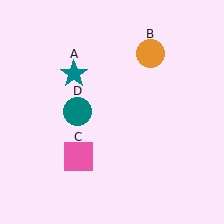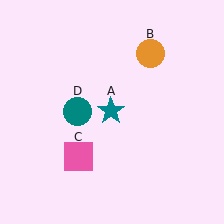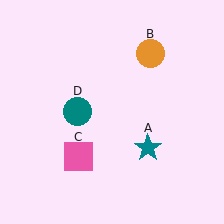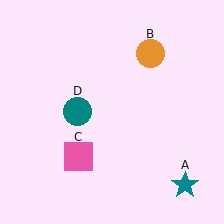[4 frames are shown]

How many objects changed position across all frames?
1 object changed position: teal star (object A).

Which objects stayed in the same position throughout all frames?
Orange circle (object B) and pink square (object C) and teal circle (object D) remained stationary.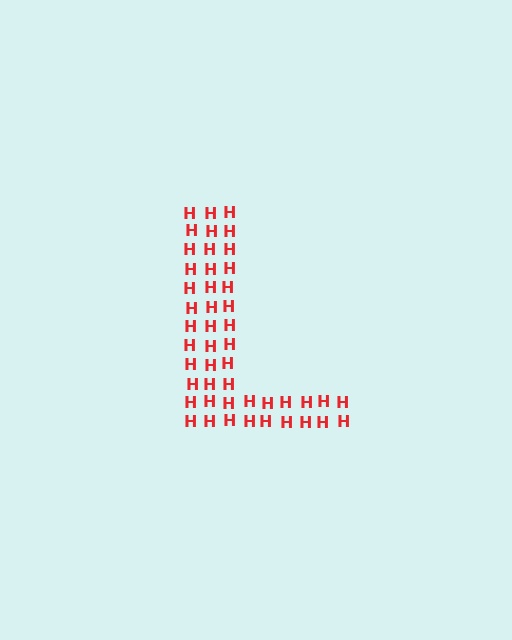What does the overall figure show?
The overall figure shows the letter L.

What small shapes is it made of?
It is made of small letter H's.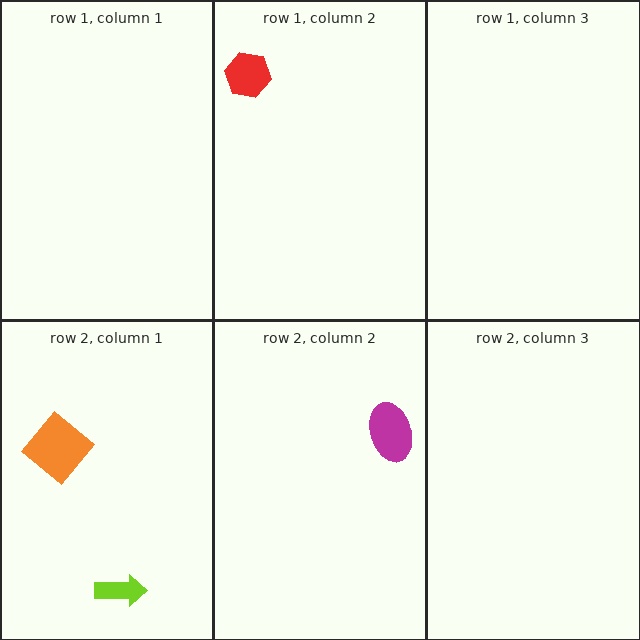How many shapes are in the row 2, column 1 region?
2.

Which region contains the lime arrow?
The row 2, column 1 region.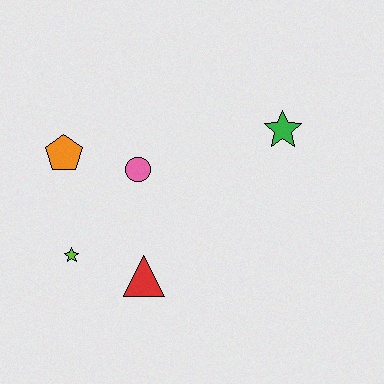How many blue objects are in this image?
There are no blue objects.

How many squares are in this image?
There are no squares.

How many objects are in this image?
There are 5 objects.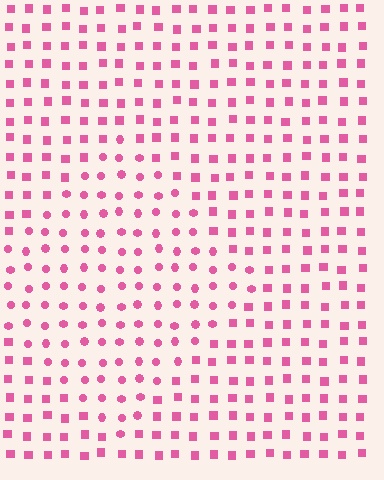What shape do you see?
I see a diamond.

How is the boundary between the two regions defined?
The boundary is defined by a change in element shape: circles inside vs. squares outside. All elements share the same color and spacing.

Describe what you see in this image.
The image is filled with small pink elements arranged in a uniform grid. A diamond-shaped region contains circles, while the surrounding area contains squares. The boundary is defined purely by the change in element shape.